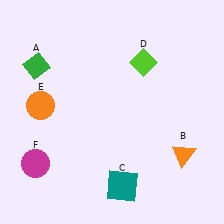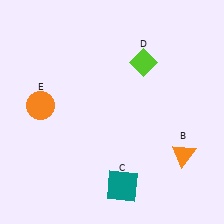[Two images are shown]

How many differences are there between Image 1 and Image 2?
There are 2 differences between the two images.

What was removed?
The magenta circle (F), the green diamond (A) were removed in Image 2.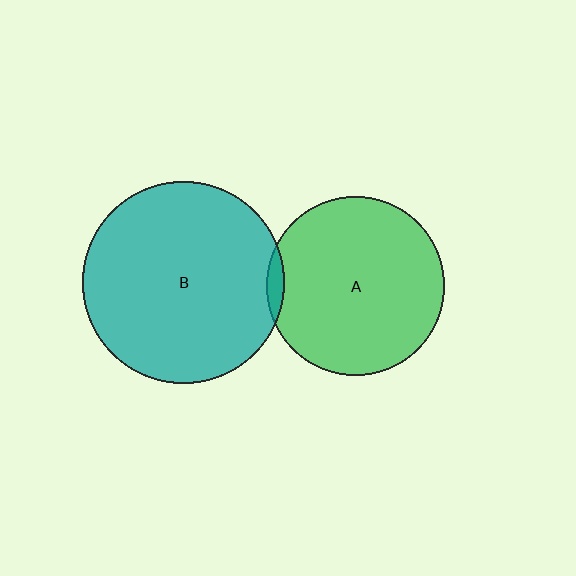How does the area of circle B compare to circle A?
Approximately 1.3 times.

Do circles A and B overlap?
Yes.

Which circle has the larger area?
Circle B (teal).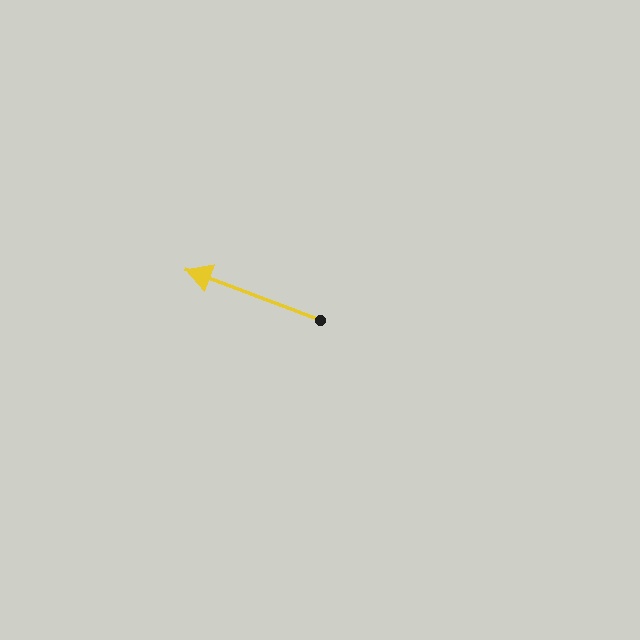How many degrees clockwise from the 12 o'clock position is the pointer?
Approximately 291 degrees.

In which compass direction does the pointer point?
West.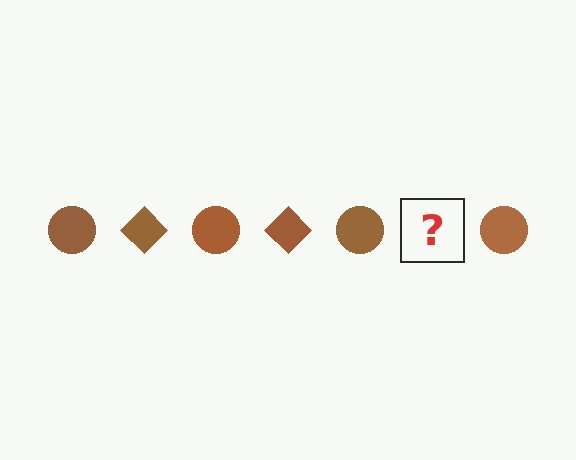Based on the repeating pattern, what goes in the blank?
The blank should be a brown diamond.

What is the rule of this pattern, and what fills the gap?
The rule is that the pattern cycles through circle, diamond shapes in brown. The gap should be filled with a brown diamond.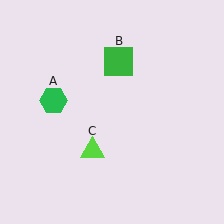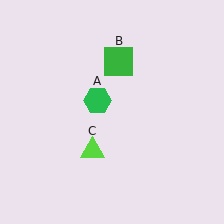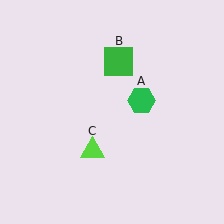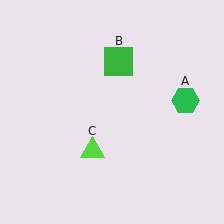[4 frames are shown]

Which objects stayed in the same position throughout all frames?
Green square (object B) and lime triangle (object C) remained stationary.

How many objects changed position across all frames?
1 object changed position: green hexagon (object A).